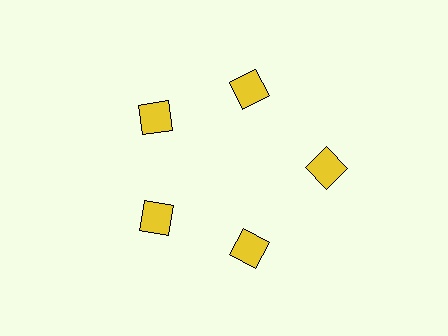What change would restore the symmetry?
The symmetry would be restored by moving it inward, back onto the ring so that all 5 squares sit at equal angles and equal distance from the center.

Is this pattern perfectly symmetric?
No. The 5 yellow squares are arranged in a ring, but one element near the 3 o'clock position is pushed outward from the center, breaking the 5-fold rotational symmetry.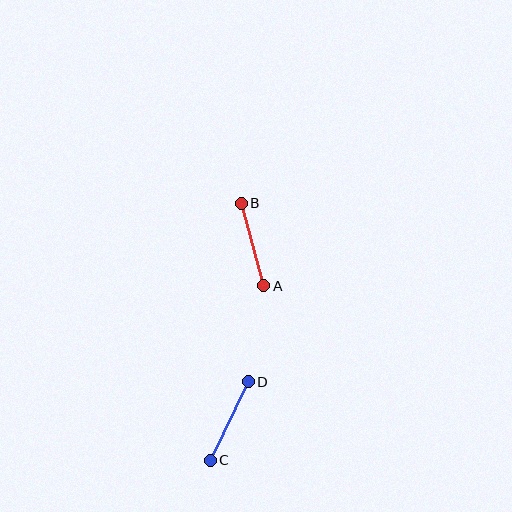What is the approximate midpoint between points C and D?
The midpoint is at approximately (229, 421) pixels.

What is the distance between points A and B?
The distance is approximately 85 pixels.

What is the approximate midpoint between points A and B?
The midpoint is at approximately (252, 245) pixels.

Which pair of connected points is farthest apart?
Points C and D are farthest apart.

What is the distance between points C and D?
The distance is approximately 87 pixels.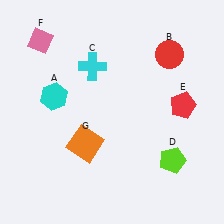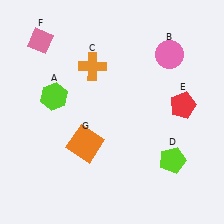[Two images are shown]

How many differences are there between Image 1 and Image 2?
There are 3 differences between the two images.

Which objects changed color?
A changed from cyan to lime. B changed from red to pink. C changed from cyan to orange.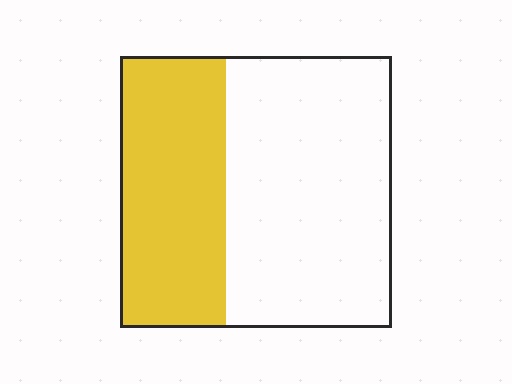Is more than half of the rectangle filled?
No.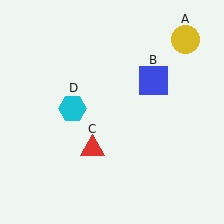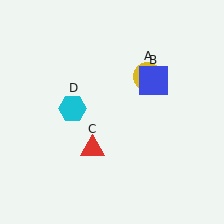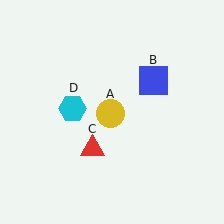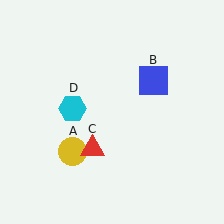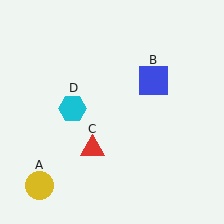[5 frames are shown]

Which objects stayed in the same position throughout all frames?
Blue square (object B) and red triangle (object C) and cyan hexagon (object D) remained stationary.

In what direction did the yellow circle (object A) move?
The yellow circle (object A) moved down and to the left.